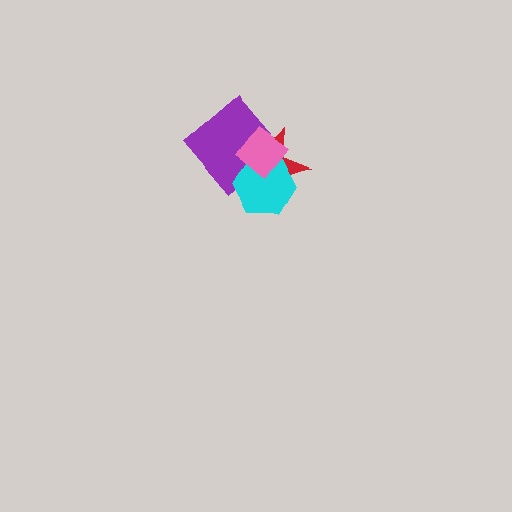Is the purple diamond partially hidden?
Yes, it is partially covered by another shape.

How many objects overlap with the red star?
3 objects overlap with the red star.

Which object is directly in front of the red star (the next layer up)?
The purple diamond is directly in front of the red star.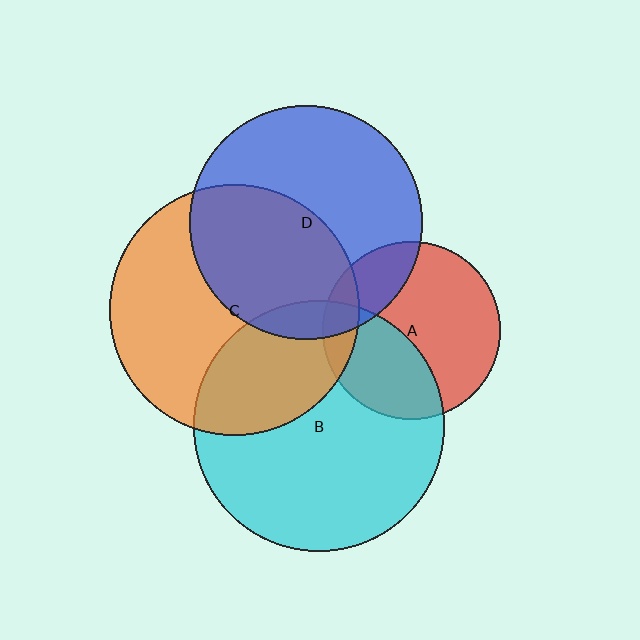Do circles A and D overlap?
Yes.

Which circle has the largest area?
Circle C (orange).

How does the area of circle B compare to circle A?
Approximately 2.0 times.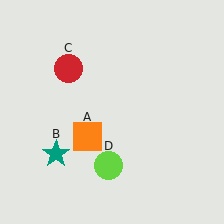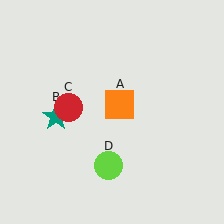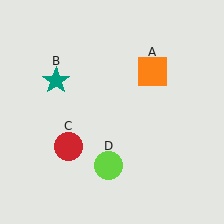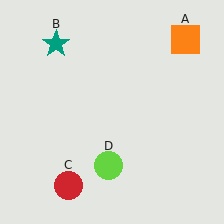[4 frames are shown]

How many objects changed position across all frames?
3 objects changed position: orange square (object A), teal star (object B), red circle (object C).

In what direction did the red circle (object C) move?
The red circle (object C) moved down.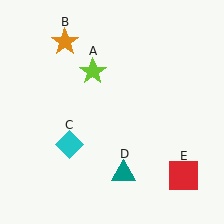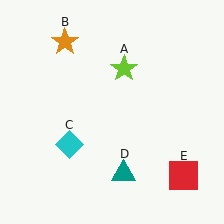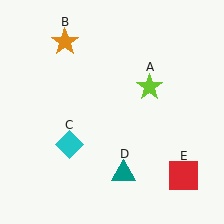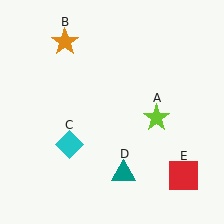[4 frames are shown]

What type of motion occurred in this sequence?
The lime star (object A) rotated clockwise around the center of the scene.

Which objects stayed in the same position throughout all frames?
Orange star (object B) and cyan diamond (object C) and teal triangle (object D) and red square (object E) remained stationary.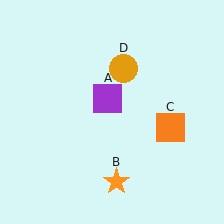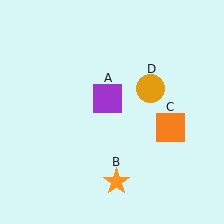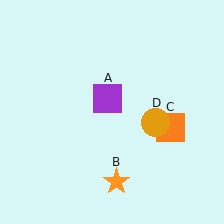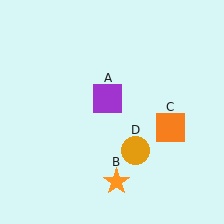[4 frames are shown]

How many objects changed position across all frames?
1 object changed position: orange circle (object D).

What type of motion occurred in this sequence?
The orange circle (object D) rotated clockwise around the center of the scene.